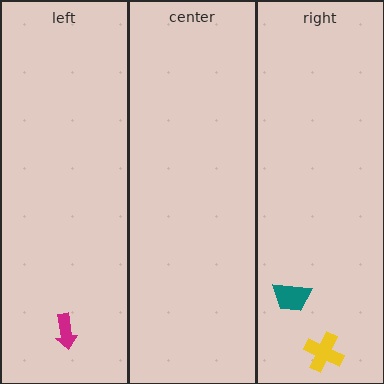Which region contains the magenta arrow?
The left region.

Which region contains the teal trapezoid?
The right region.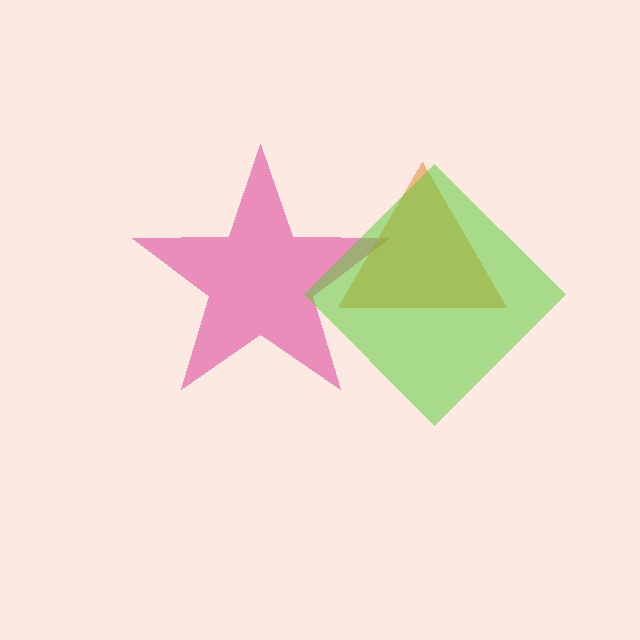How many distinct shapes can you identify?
There are 3 distinct shapes: a pink star, an orange triangle, a lime diamond.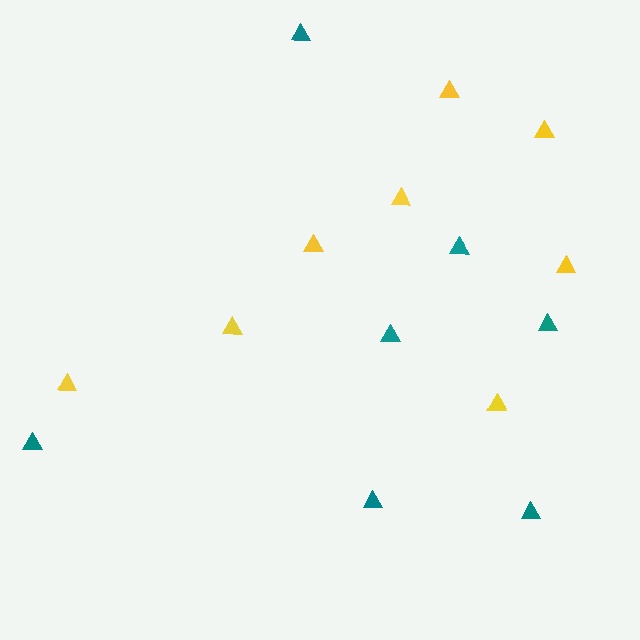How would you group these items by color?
There are 2 groups: one group of yellow triangles (8) and one group of teal triangles (7).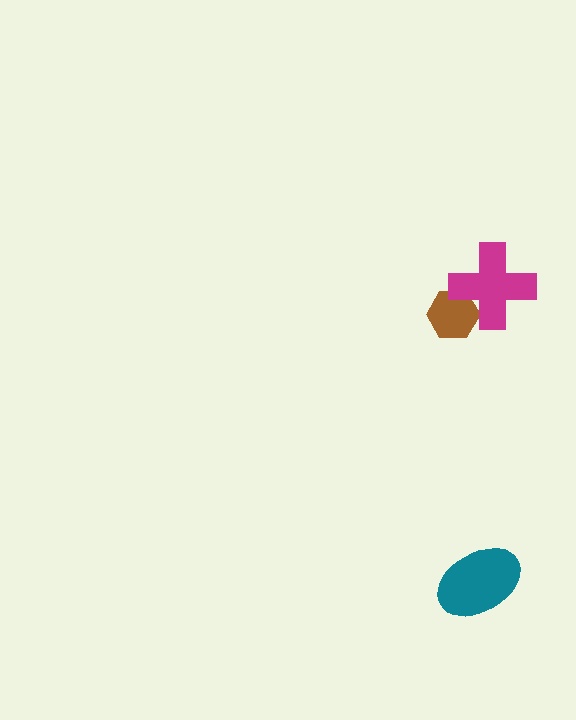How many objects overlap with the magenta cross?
1 object overlaps with the magenta cross.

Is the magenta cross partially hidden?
No, no other shape covers it.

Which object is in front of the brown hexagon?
The magenta cross is in front of the brown hexagon.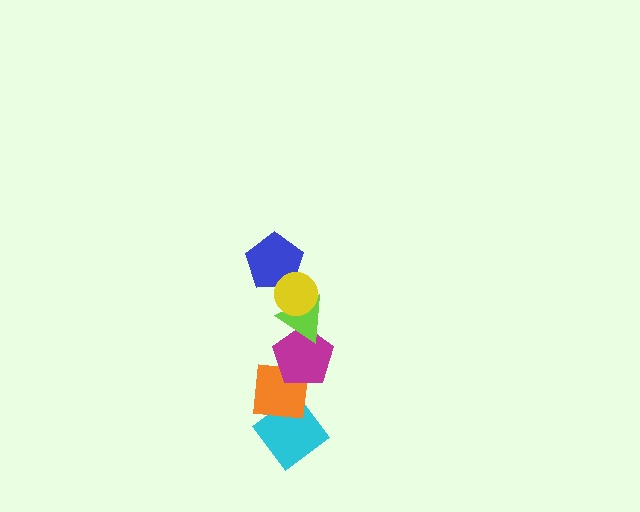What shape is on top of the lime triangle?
The blue pentagon is on top of the lime triangle.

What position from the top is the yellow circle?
The yellow circle is 1st from the top.